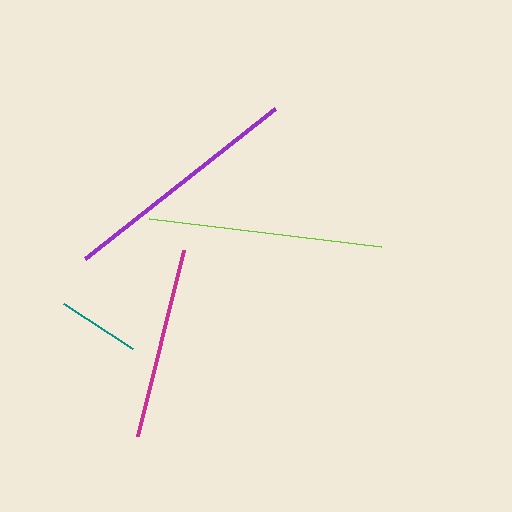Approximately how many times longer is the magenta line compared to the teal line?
The magenta line is approximately 2.3 times the length of the teal line.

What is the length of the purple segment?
The purple segment is approximately 242 pixels long.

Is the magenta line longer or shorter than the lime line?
The lime line is longer than the magenta line.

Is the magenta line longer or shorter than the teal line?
The magenta line is longer than the teal line.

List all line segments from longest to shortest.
From longest to shortest: purple, lime, magenta, teal.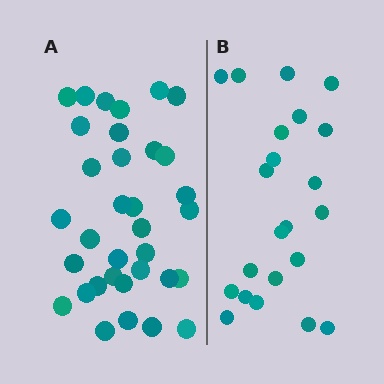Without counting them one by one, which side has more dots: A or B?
Region A (the left region) has more dots.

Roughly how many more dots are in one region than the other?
Region A has roughly 12 or so more dots than region B.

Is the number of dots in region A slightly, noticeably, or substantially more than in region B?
Region A has substantially more. The ratio is roughly 1.5 to 1.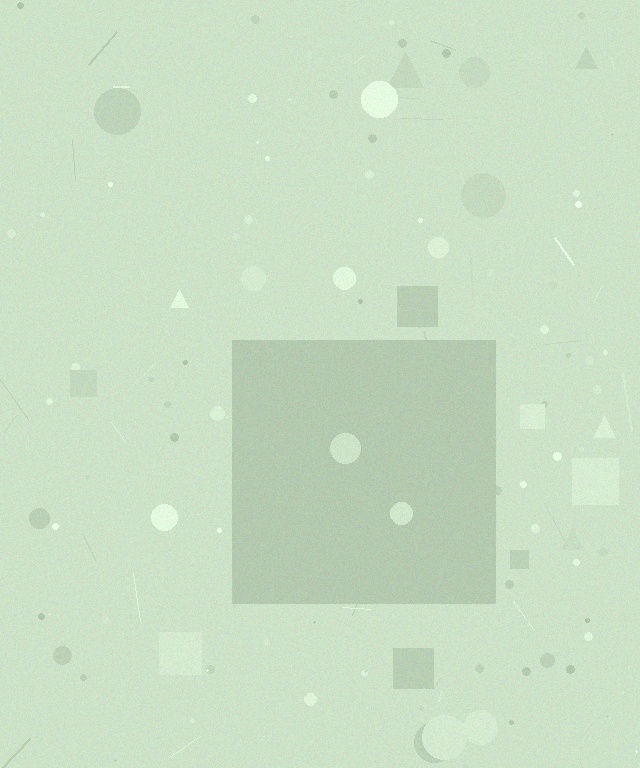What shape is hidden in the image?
A square is hidden in the image.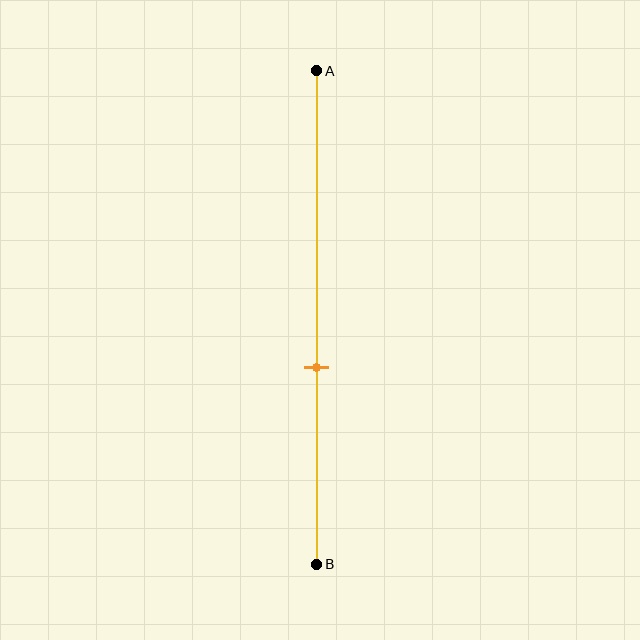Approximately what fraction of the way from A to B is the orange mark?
The orange mark is approximately 60% of the way from A to B.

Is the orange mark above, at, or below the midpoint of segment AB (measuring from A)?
The orange mark is below the midpoint of segment AB.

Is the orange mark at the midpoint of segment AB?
No, the mark is at about 60% from A, not at the 50% midpoint.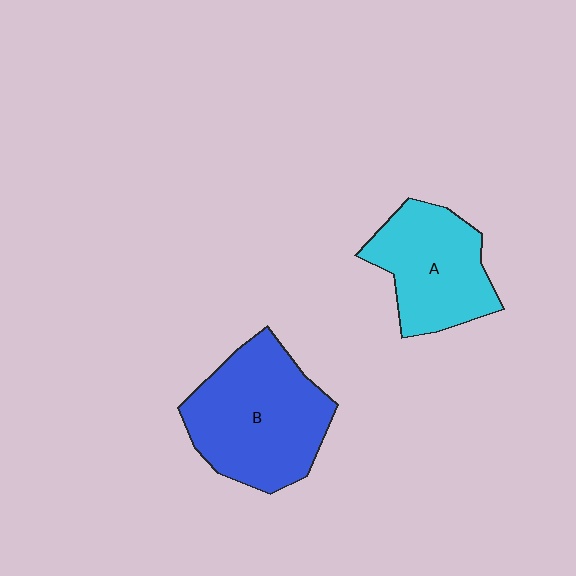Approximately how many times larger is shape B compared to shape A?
Approximately 1.3 times.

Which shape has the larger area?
Shape B (blue).